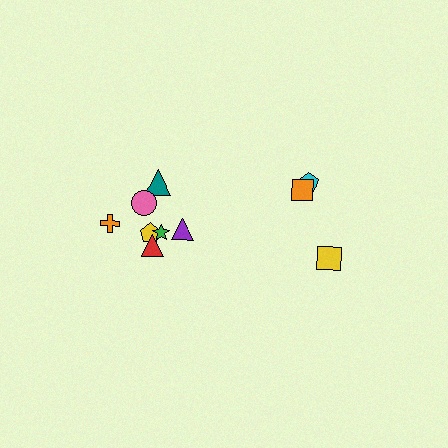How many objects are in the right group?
There are 3 objects.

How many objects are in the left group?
There are 7 objects.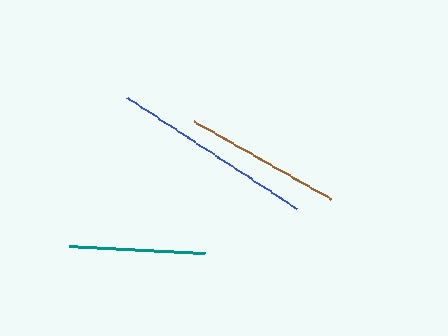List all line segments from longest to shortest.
From longest to shortest: blue, brown, teal.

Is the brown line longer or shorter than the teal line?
The brown line is longer than the teal line.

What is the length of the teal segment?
The teal segment is approximately 136 pixels long.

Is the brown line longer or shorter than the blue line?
The blue line is longer than the brown line.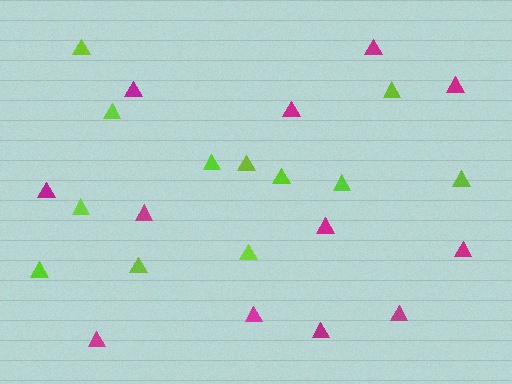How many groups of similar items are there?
There are 2 groups: one group of lime triangles (12) and one group of magenta triangles (12).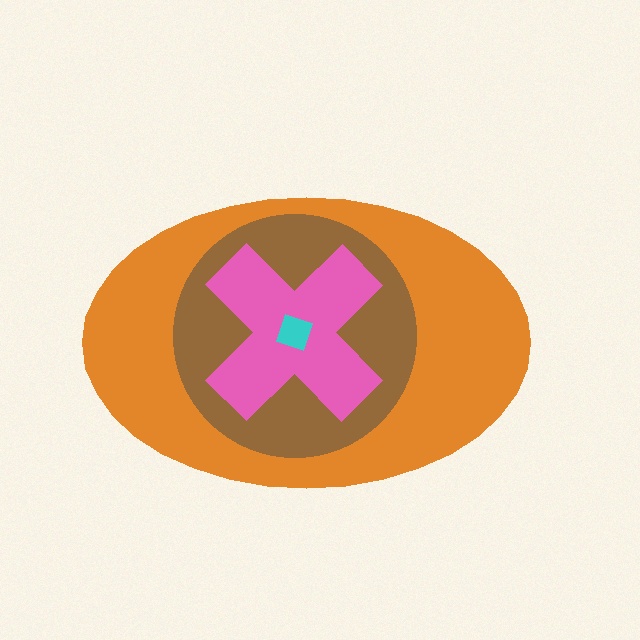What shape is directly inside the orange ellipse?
The brown circle.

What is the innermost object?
The cyan diamond.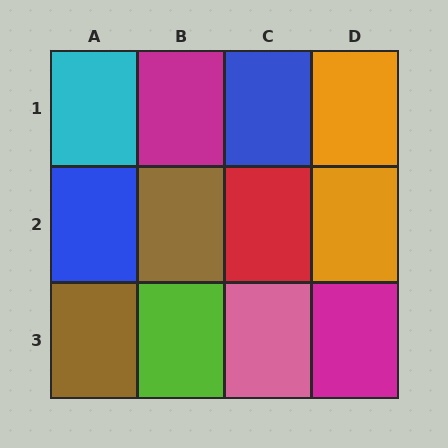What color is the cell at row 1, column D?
Orange.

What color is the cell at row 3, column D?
Magenta.